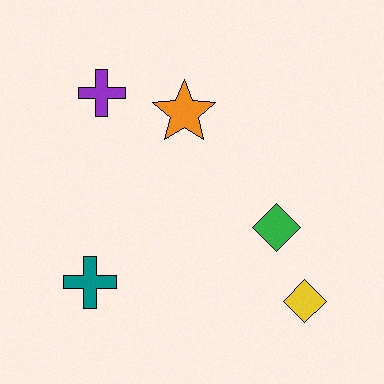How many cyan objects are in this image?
There are no cyan objects.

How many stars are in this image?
There is 1 star.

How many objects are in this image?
There are 5 objects.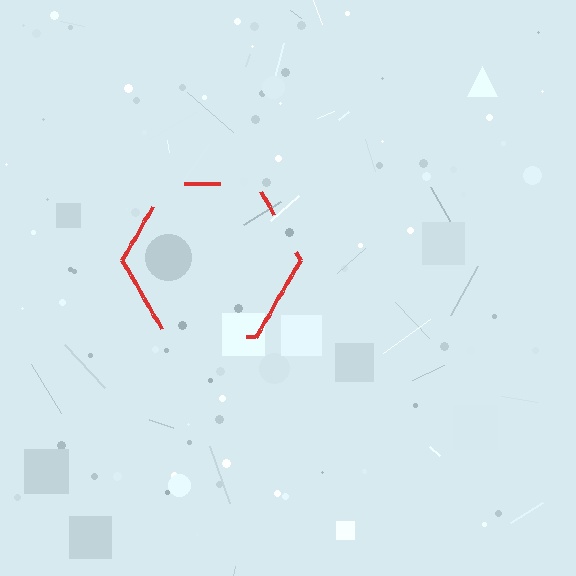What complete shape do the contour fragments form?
The contour fragments form a hexagon.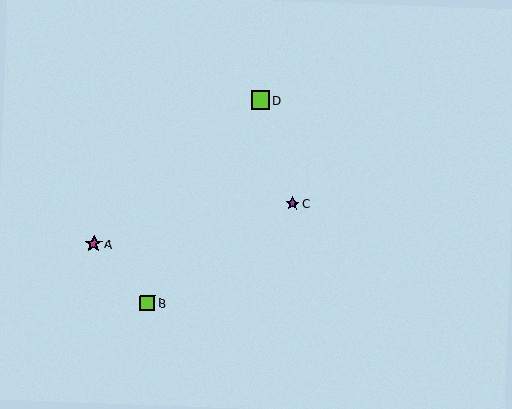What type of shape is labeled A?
Shape A is a magenta star.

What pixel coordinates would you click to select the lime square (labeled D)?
Click at (260, 100) to select the lime square D.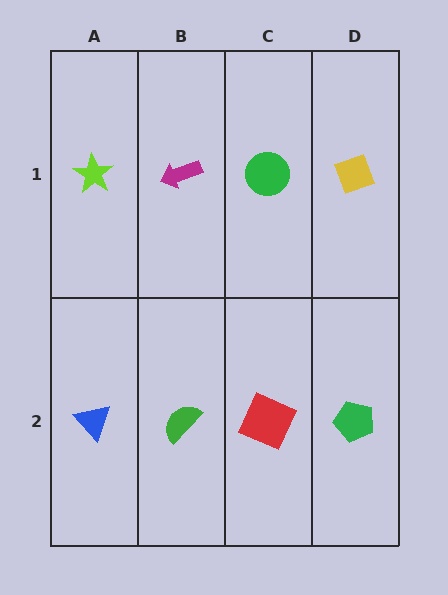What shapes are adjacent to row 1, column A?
A blue triangle (row 2, column A), a magenta arrow (row 1, column B).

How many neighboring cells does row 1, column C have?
3.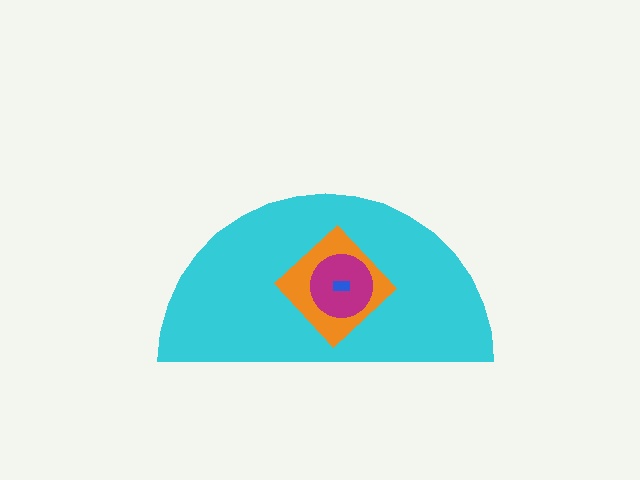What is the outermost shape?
The cyan semicircle.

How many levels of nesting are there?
4.